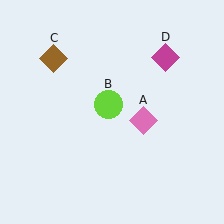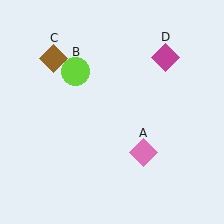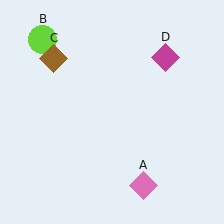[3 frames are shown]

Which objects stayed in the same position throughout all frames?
Brown diamond (object C) and magenta diamond (object D) remained stationary.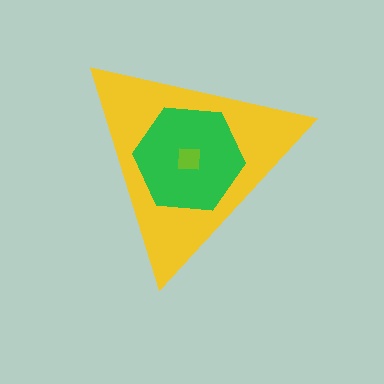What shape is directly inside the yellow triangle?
The green hexagon.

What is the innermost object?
The lime square.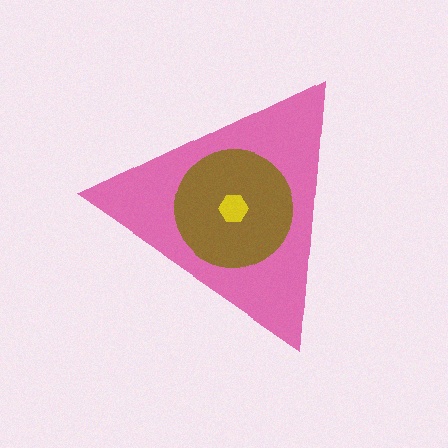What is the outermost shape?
The pink triangle.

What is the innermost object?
The yellow hexagon.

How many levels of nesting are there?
3.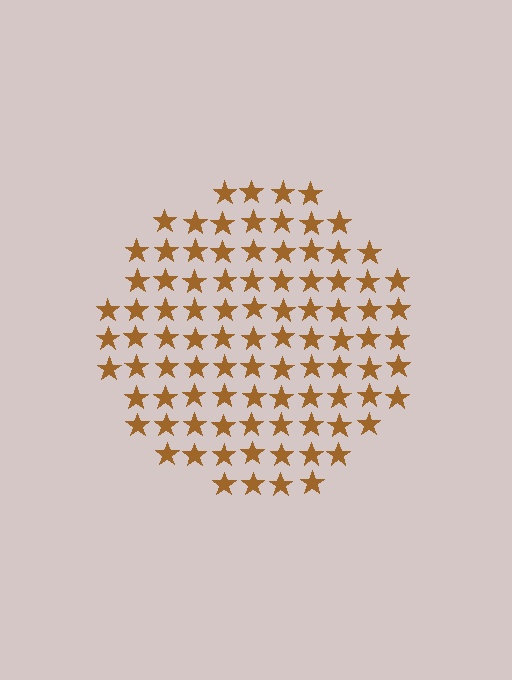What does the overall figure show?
The overall figure shows a circle.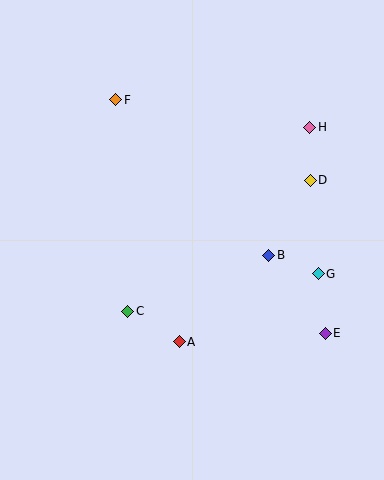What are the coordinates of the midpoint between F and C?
The midpoint between F and C is at (122, 206).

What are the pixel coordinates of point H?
Point H is at (310, 127).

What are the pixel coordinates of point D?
Point D is at (310, 180).